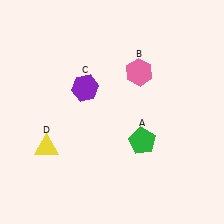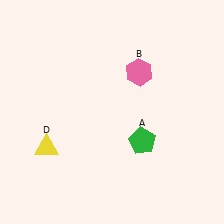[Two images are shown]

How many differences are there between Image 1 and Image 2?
There is 1 difference between the two images.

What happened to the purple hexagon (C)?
The purple hexagon (C) was removed in Image 2. It was in the top-left area of Image 1.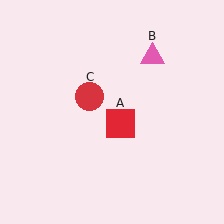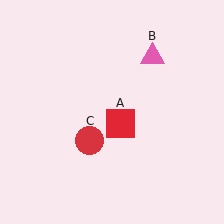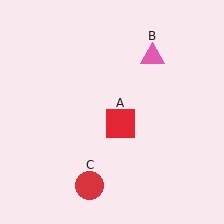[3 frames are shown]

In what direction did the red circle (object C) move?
The red circle (object C) moved down.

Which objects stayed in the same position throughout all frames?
Red square (object A) and pink triangle (object B) remained stationary.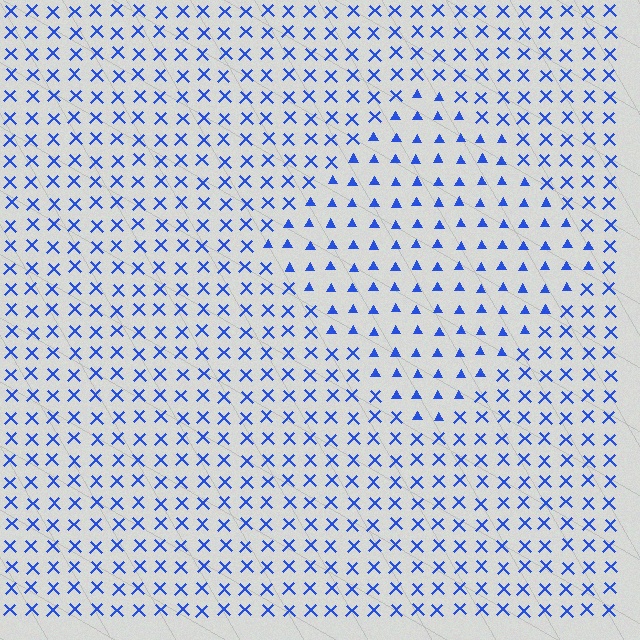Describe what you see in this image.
The image is filled with small blue elements arranged in a uniform grid. A diamond-shaped region contains triangles, while the surrounding area contains X marks. The boundary is defined purely by the change in element shape.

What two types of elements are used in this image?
The image uses triangles inside the diamond region and X marks outside it.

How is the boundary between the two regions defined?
The boundary is defined by a change in element shape: triangles inside vs. X marks outside. All elements share the same color and spacing.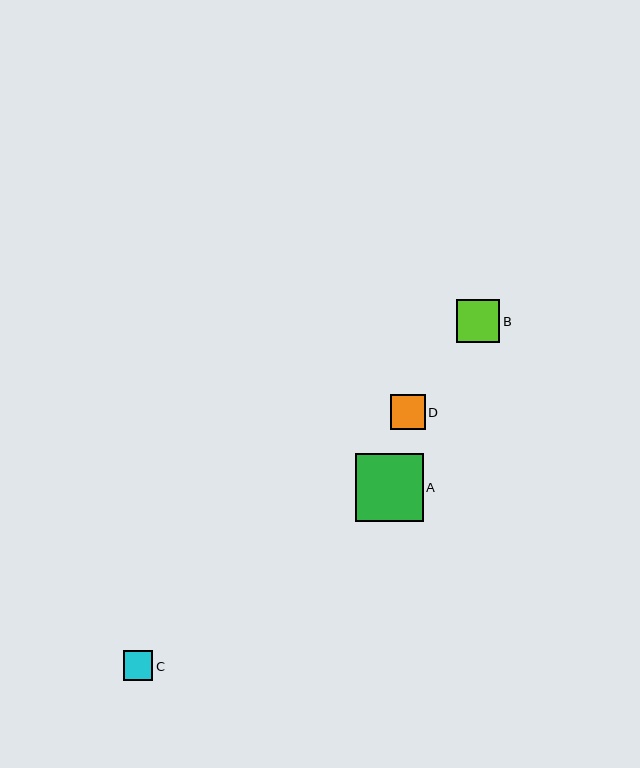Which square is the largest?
Square A is the largest with a size of approximately 68 pixels.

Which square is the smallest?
Square C is the smallest with a size of approximately 30 pixels.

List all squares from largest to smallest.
From largest to smallest: A, B, D, C.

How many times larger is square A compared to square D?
Square A is approximately 1.9 times the size of square D.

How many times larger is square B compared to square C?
Square B is approximately 1.4 times the size of square C.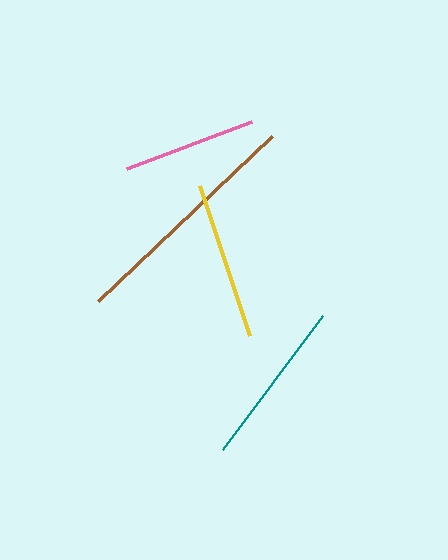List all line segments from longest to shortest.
From longest to shortest: brown, teal, yellow, pink.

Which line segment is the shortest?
The pink line is the shortest at approximately 134 pixels.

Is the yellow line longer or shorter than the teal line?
The teal line is longer than the yellow line.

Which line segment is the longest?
The brown line is the longest at approximately 240 pixels.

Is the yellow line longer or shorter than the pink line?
The yellow line is longer than the pink line.